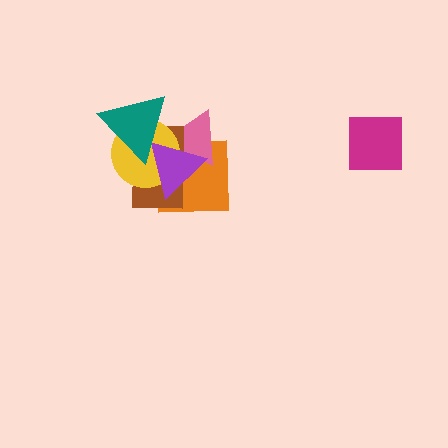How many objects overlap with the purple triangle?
5 objects overlap with the purple triangle.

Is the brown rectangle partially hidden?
Yes, it is partially covered by another shape.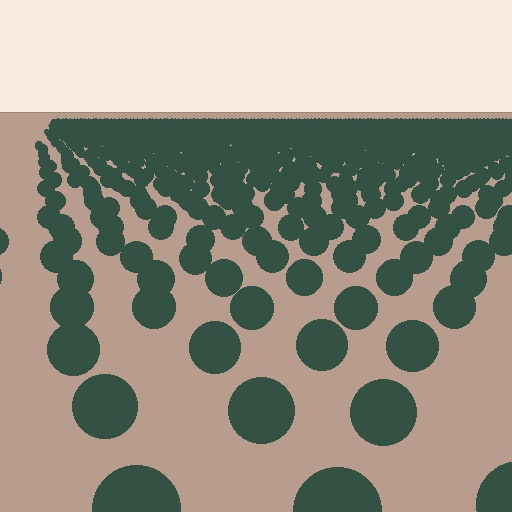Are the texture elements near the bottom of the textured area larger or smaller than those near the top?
Larger. Near the bottom, elements are closer to the viewer and appear at a bigger on-screen size.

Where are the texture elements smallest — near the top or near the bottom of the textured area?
Near the top.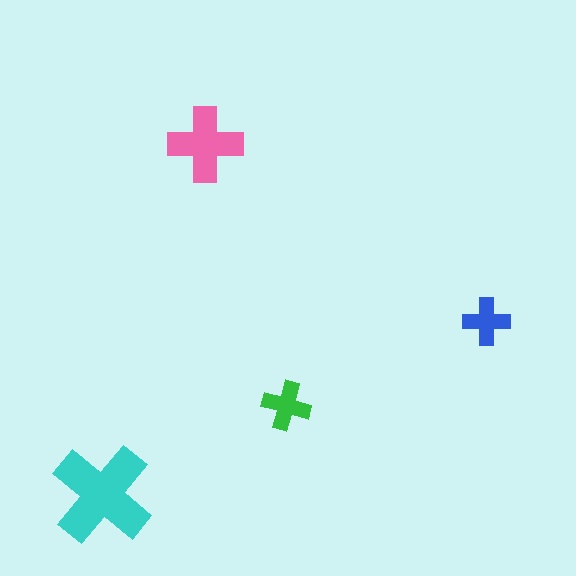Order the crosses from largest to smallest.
the cyan one, the pink one, the green one, the blue one.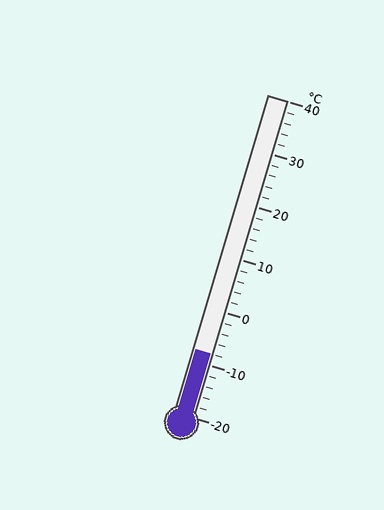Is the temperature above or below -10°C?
The temperature is above -10°C.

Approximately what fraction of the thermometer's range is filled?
The thermometer is filled to approximately 20% of its range.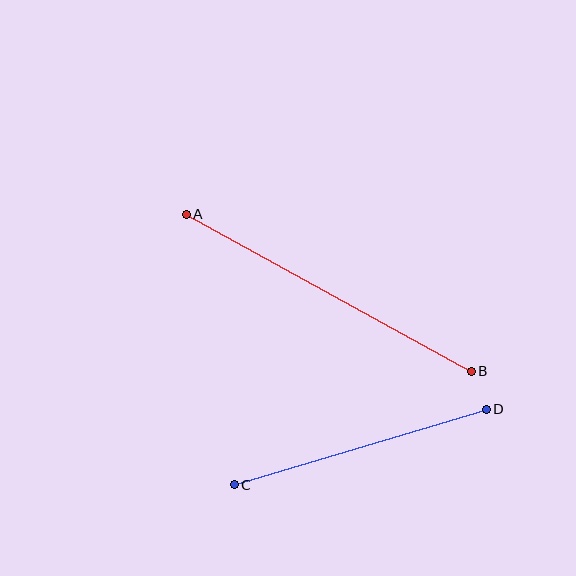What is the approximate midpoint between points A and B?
The midpoint is at approximately (329, 293) pixels.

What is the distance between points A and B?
The distance is approximately 325 pixels.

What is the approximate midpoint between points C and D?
The midpoint is at approximately (360, 447) pixels.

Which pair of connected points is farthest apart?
Points A and B are farthest apart.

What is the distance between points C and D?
The distance is approximately 263 pixels.